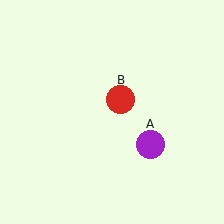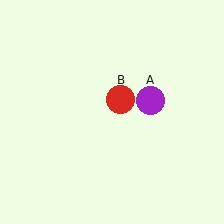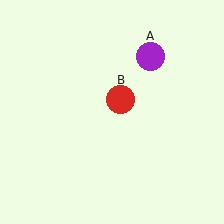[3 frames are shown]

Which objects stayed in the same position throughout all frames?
Red circle (object B) remained stationary.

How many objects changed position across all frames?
1 object changed position: purple circle (object A).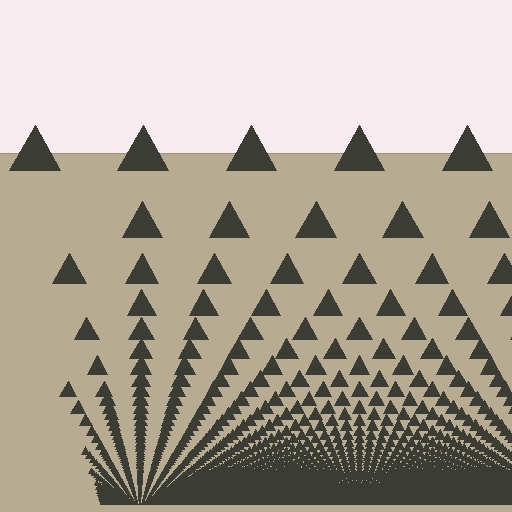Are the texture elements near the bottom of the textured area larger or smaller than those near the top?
Smaller. The gradient is inverted — elements near the bottom are smaller and denser.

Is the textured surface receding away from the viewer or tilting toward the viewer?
The surface appears to tilt toward the viewer. Texture elements get larger and sparser toward the top.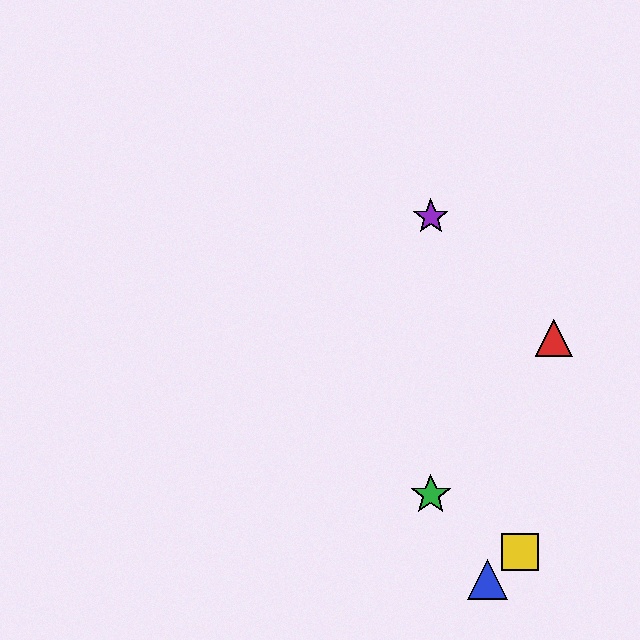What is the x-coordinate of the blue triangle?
The blue triangle is at x≈488.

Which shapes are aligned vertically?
The green star, the purple star are aligned vertically.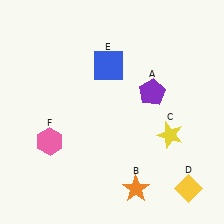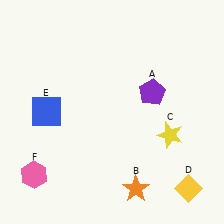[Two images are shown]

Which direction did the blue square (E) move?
The blue square (E) moved left.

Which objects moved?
The objects that moved are: the blue square (E), the pink hexagon (F).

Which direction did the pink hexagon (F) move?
The pink hexagon (F) moved down.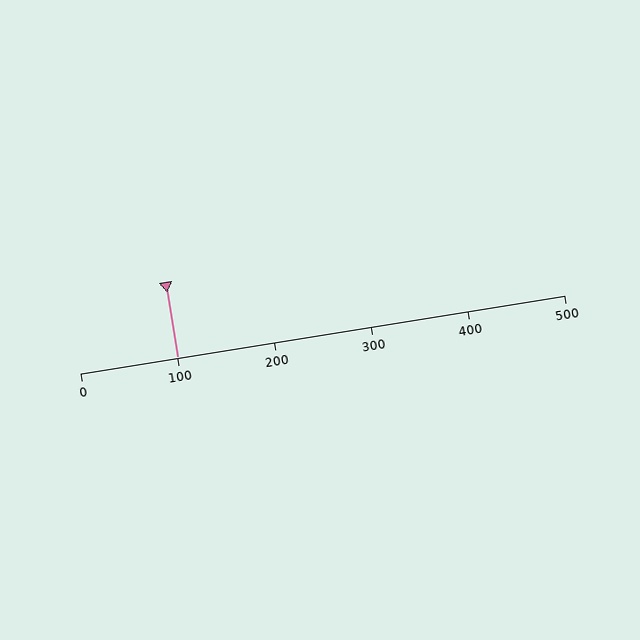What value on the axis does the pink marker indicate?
The marker indicates approximately 100.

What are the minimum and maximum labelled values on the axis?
The axis runs from 0 to 500.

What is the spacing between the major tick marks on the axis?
The major ticks are spaced 100 apart.